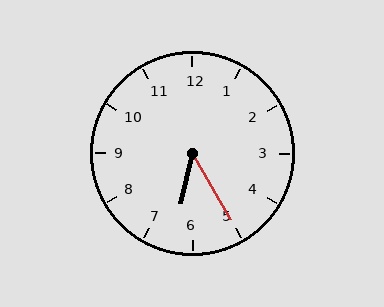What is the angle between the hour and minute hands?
Approximately 42 degrees.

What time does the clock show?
6:25.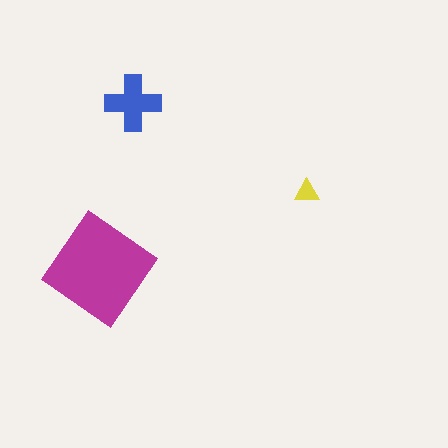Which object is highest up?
The blue cross is topmost.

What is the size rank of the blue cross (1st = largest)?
2nd.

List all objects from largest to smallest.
The magenta diamond, the blue cross, the yellow triangle.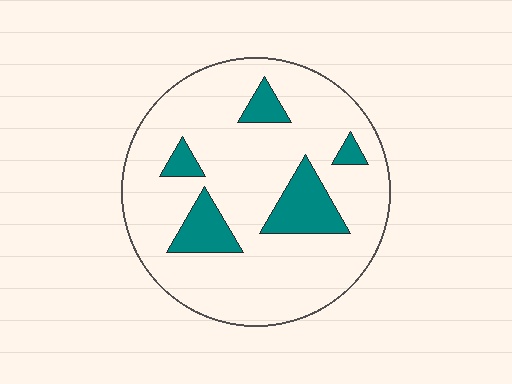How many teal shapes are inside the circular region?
5.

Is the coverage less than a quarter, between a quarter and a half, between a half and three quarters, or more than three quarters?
Less than a quarter.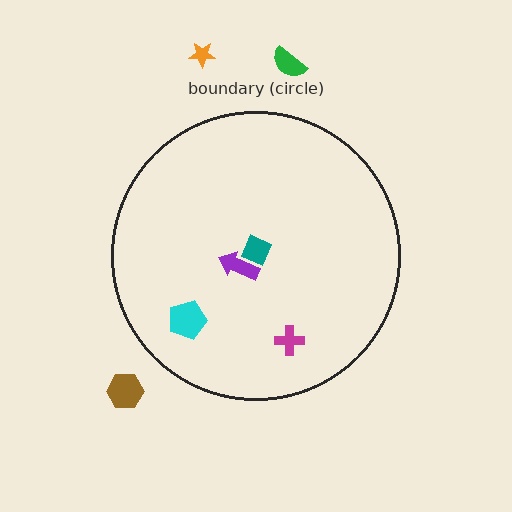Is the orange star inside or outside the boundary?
Outside.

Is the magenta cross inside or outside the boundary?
Inside.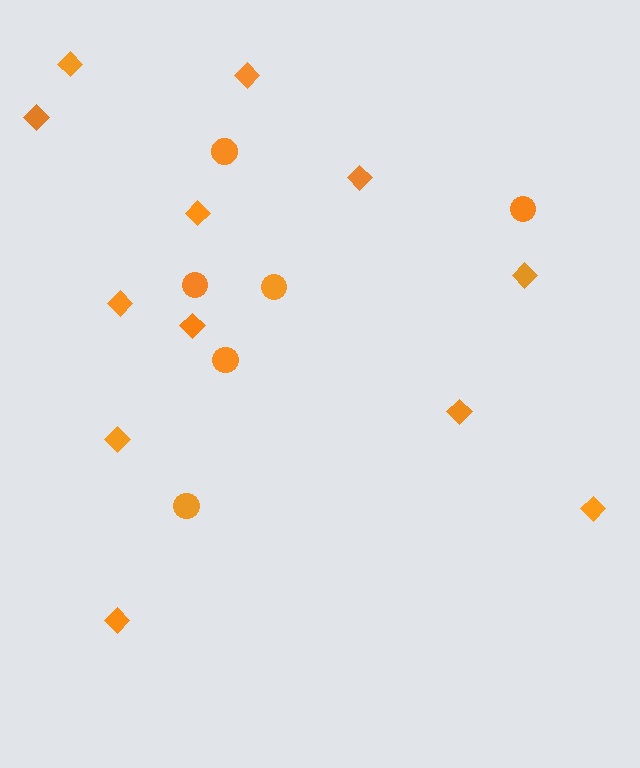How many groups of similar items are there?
There are 2 groups: one group of diamonds (12) and one group of circles (6).